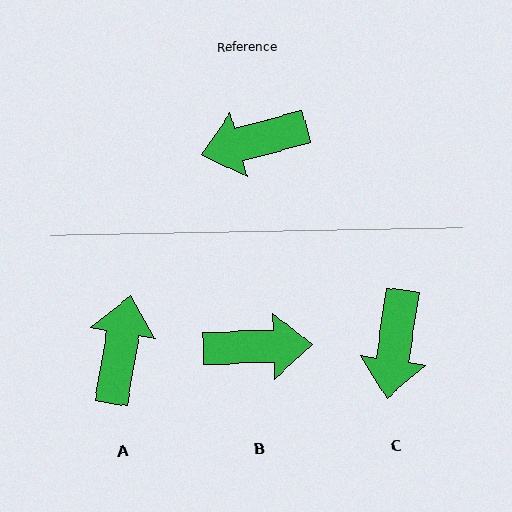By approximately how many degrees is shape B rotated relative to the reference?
Approximately 167 degrees counter-clockwise.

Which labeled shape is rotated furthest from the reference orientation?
B, about 167 degrees away.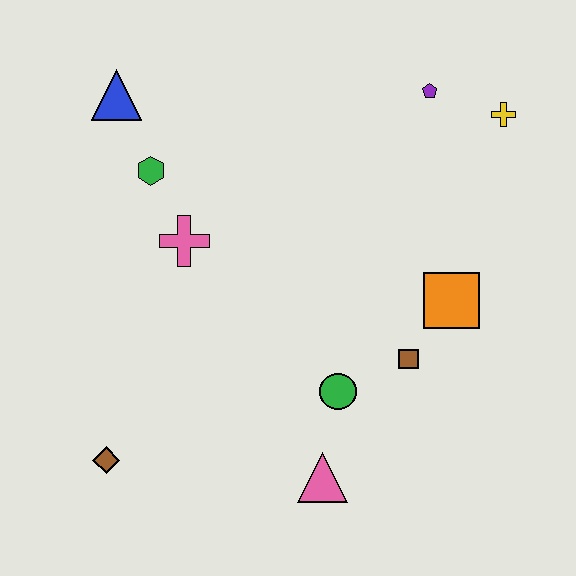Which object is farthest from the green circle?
The blue triangle is farthest from the green circle.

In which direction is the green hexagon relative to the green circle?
The green hexagon is above the green circle.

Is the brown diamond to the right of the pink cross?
No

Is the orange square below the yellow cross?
Yes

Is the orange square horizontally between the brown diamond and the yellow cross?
Yes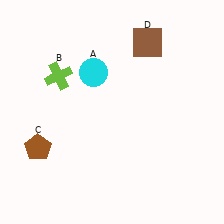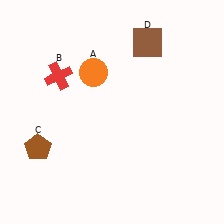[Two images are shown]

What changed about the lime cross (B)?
In Image 1, B is lime. In Image 2, it changed to red.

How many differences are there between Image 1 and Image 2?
There are 2 differences between the two images.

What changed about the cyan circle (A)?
In Image 1, A is cyan. In Image 2, it changed to orange.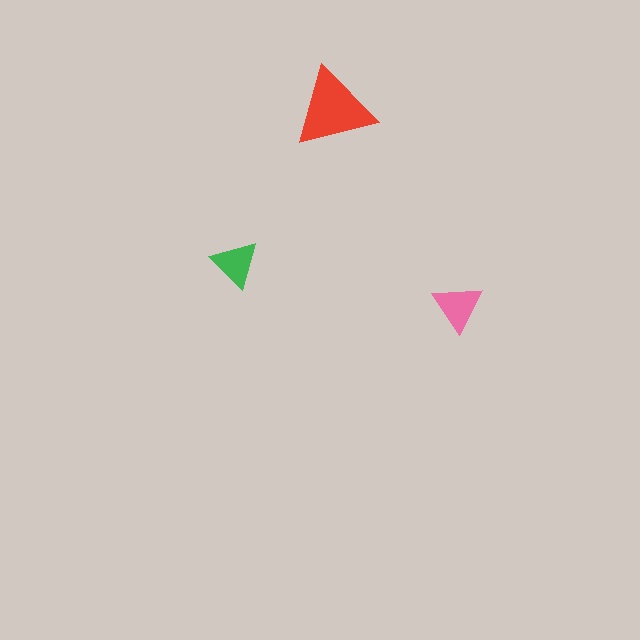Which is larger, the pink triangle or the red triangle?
The red one.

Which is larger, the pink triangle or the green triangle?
The pink one.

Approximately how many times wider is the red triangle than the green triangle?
About 1.5 times wider.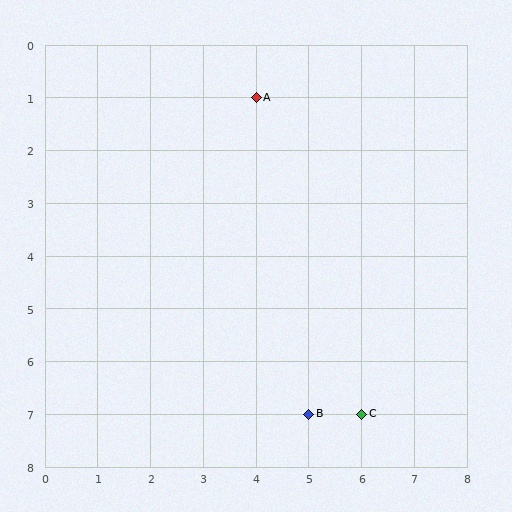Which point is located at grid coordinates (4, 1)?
Point A is at (4, 1).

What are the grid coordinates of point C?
Point C is at grid coordinates (6, 7).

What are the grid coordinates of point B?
Point B is at grid coordinates (5, 7).